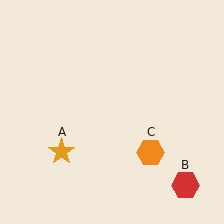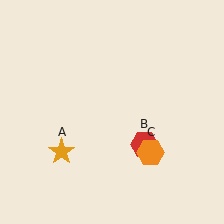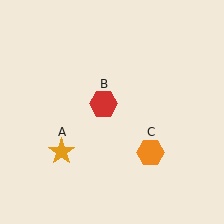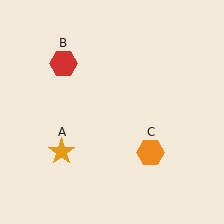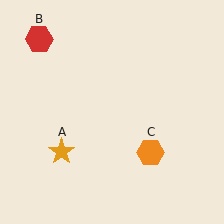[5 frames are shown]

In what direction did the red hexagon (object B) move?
The red hexagon (object B) moved up and to the left.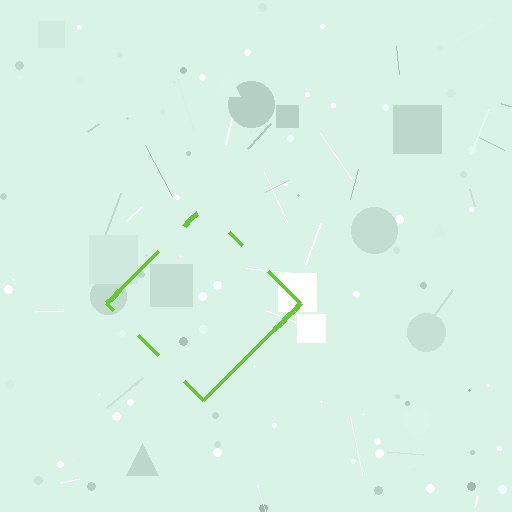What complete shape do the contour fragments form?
The contour fragments form a diamond.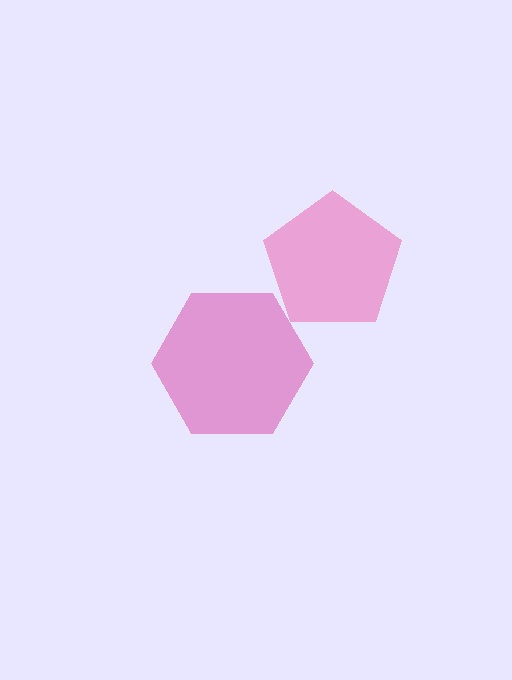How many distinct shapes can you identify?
There are 2 distinct shapes: a pink pentagon, a magenta hexagon.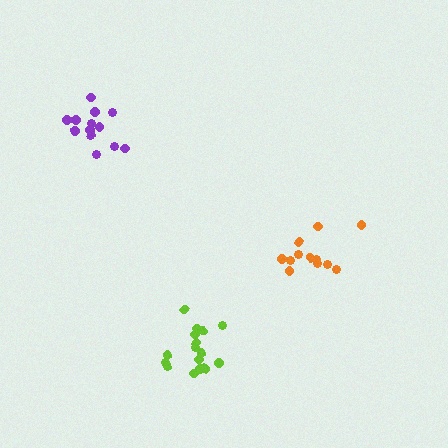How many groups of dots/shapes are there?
There are 3 groups.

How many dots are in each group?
Group 1: 16 dots, Group 2: 12 dots, Group 3: 13 dots (41 total).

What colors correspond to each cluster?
The clusters are colored: lime, orange, purple.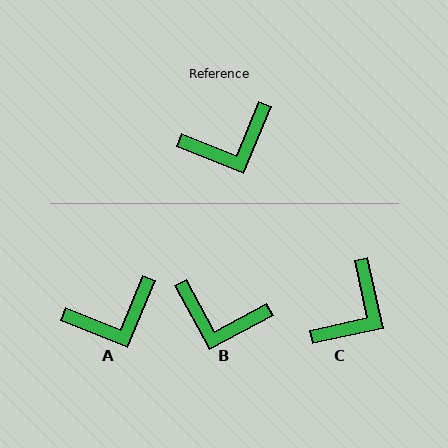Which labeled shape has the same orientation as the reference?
A.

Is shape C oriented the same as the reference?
No, it is off by about 35 degrees.